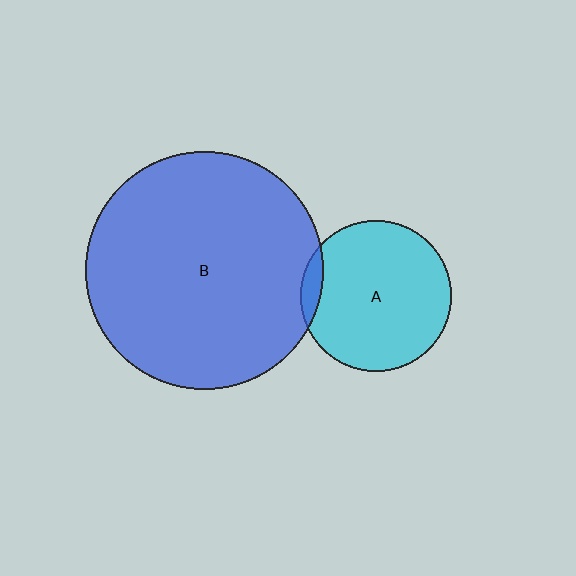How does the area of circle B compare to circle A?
Approximately 2.5 times.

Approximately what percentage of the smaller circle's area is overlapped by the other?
Approximately 5%.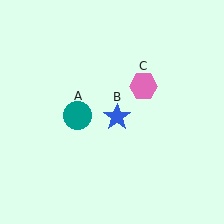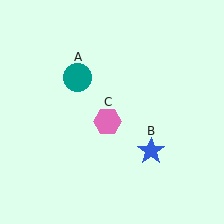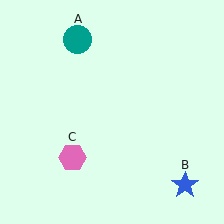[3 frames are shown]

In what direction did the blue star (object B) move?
The blue star (object B) moved down and to the right.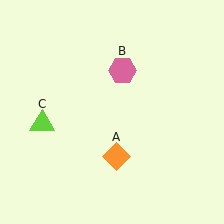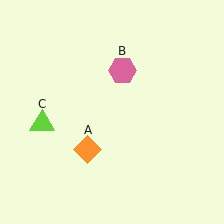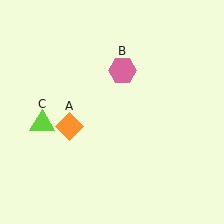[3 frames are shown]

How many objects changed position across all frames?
1 object changed position: orange diamond (object A).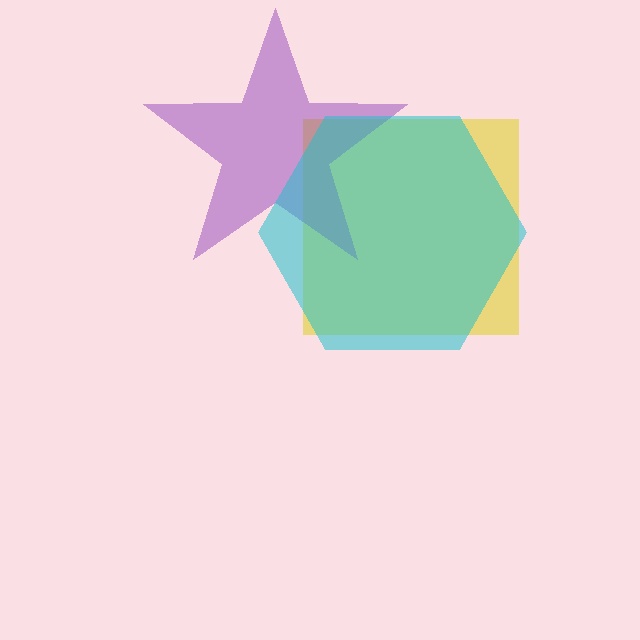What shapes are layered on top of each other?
The layered shapes are: a yellow square, a purple star, a cyan hexagon.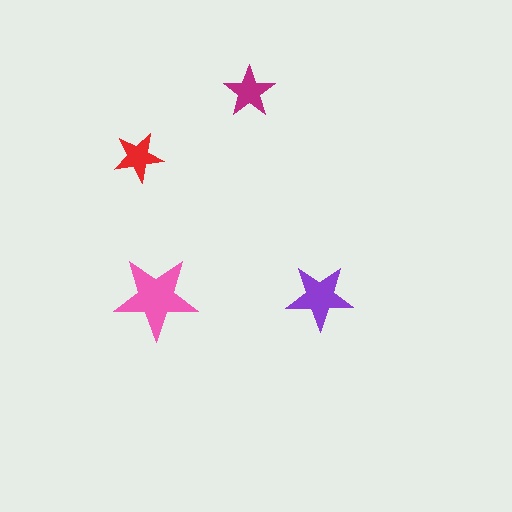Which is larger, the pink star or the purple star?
The pink one.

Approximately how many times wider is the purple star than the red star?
About 1.5 times wider.